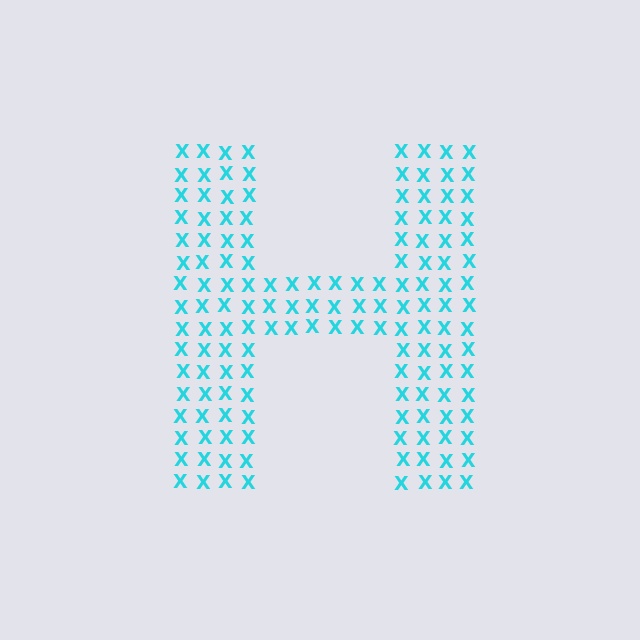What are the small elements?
The small elements are letter X's.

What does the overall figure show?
The overall figure shows the letter H.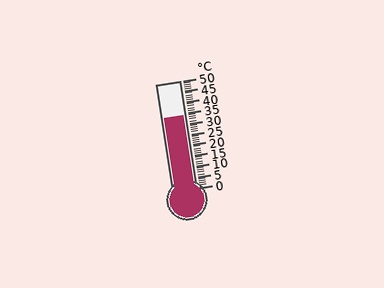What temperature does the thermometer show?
The thermometer shows approximately 34°C.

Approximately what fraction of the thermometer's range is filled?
The thermometer is filled to approximately 70% of its range.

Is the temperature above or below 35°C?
The temperature is below 35°C.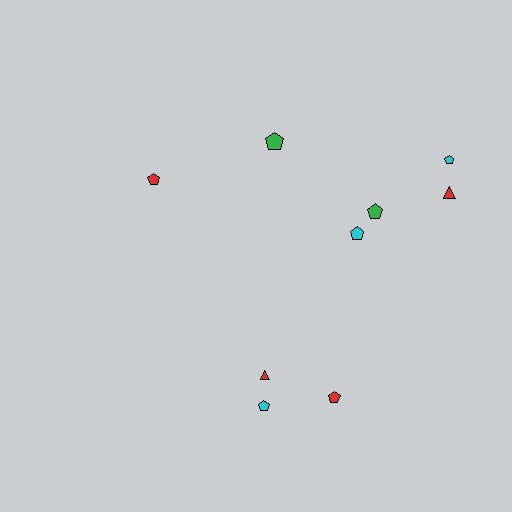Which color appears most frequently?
Red, with 4 objects.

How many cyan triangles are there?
There are no cyan triangles.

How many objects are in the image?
There are 9 objects.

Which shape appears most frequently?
Pentagon, with 7 objects.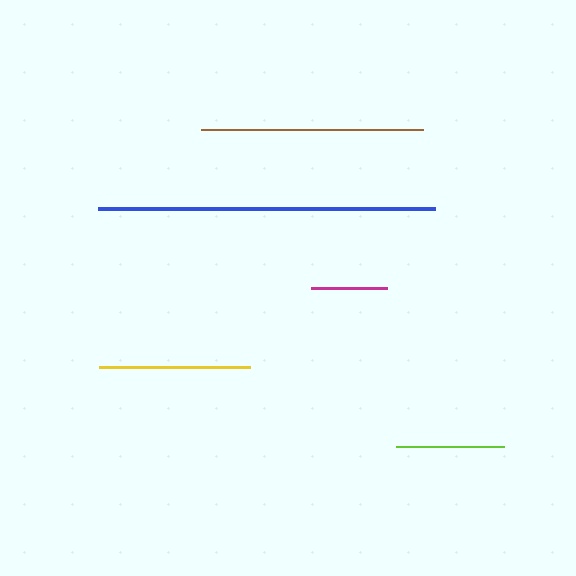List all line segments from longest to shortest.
From longest to shortest: blue, brown, yellow, lime, magenta.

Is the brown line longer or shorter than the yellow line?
The brown line is longer than the yellow line.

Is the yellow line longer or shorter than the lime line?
The yellow line is longer than the lime line.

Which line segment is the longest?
The blue line is the longest at approximately 337 pixels.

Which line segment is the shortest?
The magenta line is the shortest at approximately 76 pixels.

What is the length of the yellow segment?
The yellow segment is approximately 151 pixels long.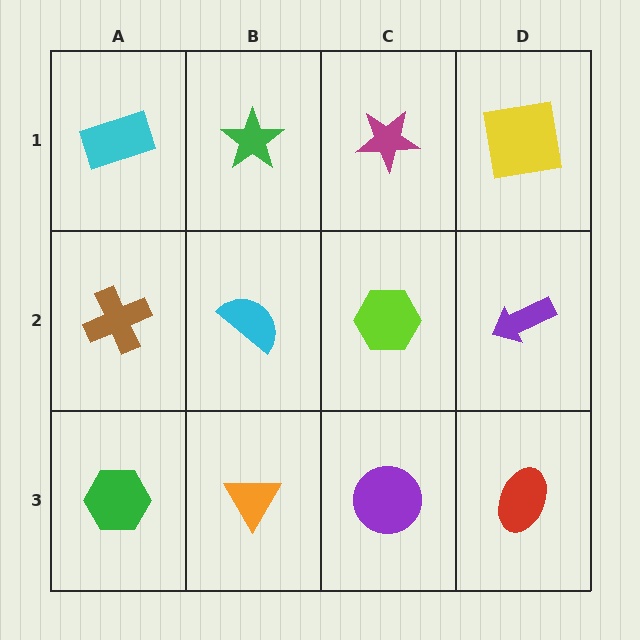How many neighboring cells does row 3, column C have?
3.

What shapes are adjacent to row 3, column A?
A brown cross (row 2, column A), an orange triangle (row 3, column B).